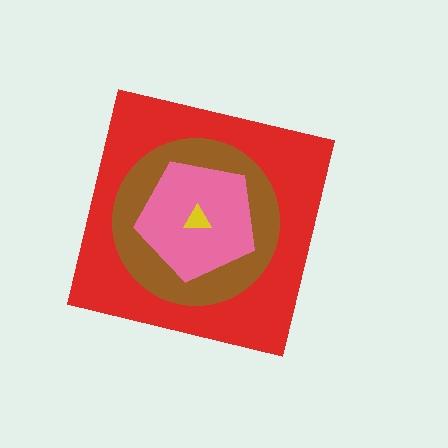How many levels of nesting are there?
4.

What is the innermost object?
The yellow triangle.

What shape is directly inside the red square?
The brown circle.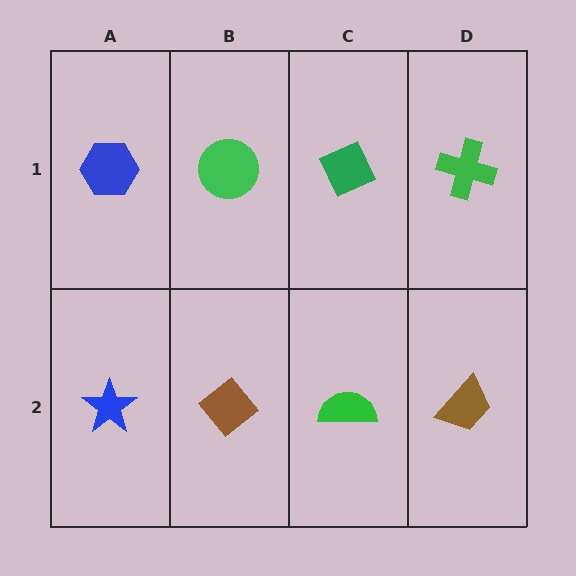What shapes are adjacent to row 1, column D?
A brown trapezoid (row 2, column D), a green diamond (row 1, column C).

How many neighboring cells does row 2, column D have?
2.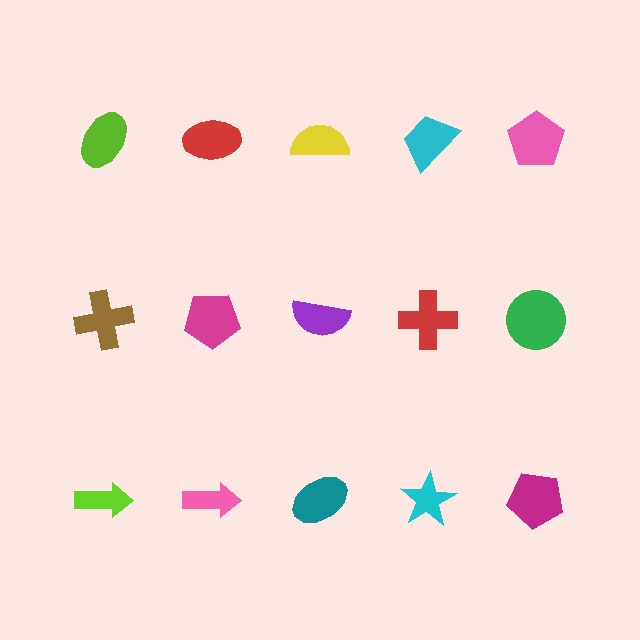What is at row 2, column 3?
A purple semicircle.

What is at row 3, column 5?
A magenta pentagon.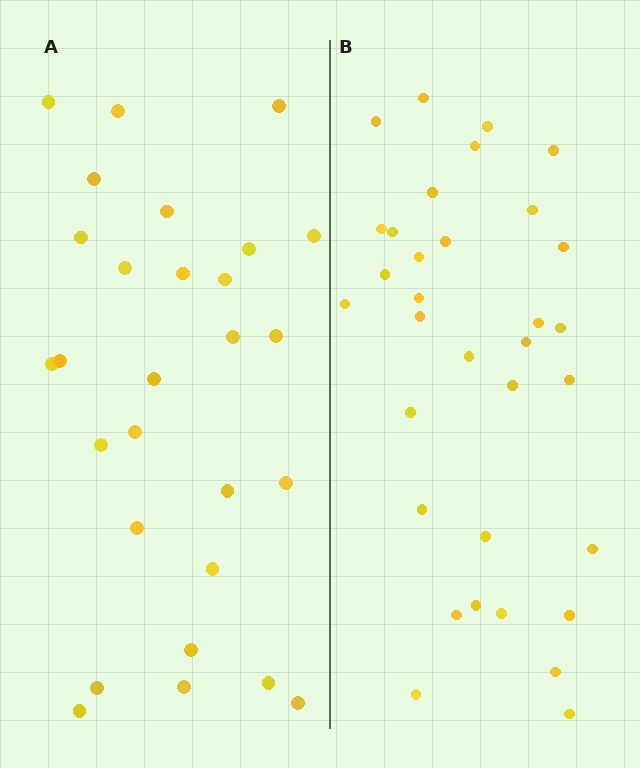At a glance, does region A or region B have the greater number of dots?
Region B (the right region) has more dots.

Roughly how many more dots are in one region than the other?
Region B has about 5 more dots than region A.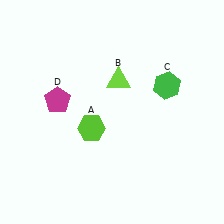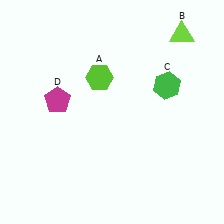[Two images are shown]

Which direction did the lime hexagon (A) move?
The lime hexagon (A) moved up.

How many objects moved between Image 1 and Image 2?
2 objects moved between the two images.